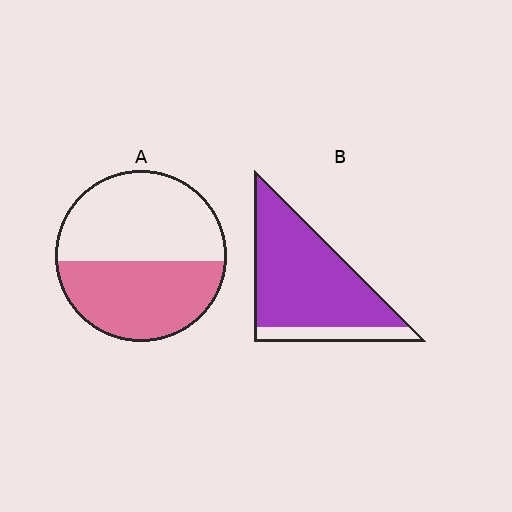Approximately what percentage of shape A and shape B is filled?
A is approximately 45% and B is approximately 85%.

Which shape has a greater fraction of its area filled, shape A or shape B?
Shape B.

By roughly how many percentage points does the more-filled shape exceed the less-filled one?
By roughly 35 percentage points (B over A).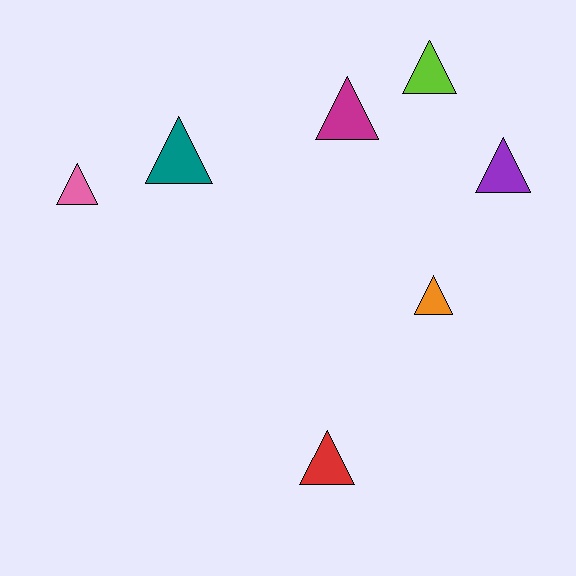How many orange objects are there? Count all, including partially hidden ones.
There is 1 orange object.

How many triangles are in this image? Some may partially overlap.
There are 7 triangles.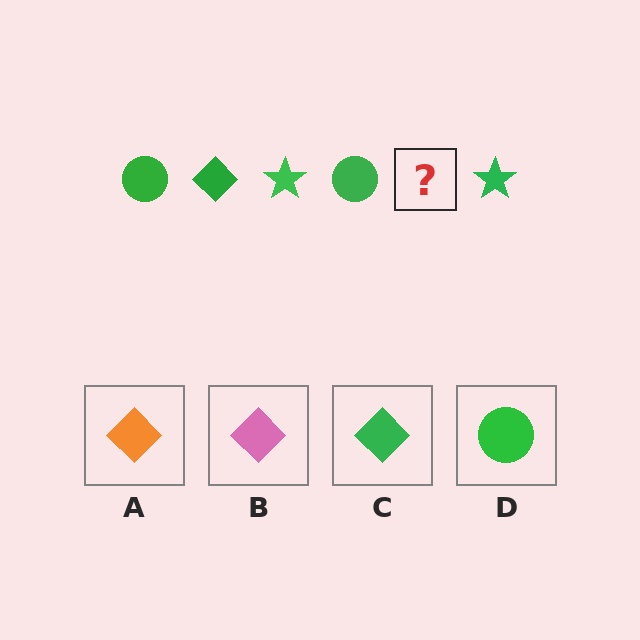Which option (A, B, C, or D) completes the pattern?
C.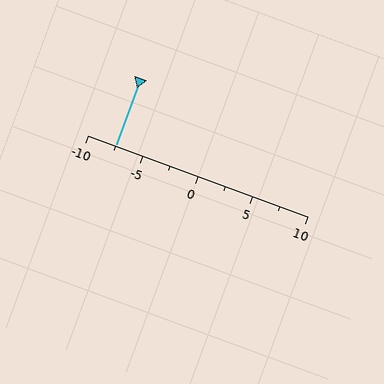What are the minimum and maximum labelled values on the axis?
The axis runs from -10 to 10.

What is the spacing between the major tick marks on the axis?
The major ticks are spaced 5 apart.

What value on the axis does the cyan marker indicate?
The marker indicates approximately -7.5.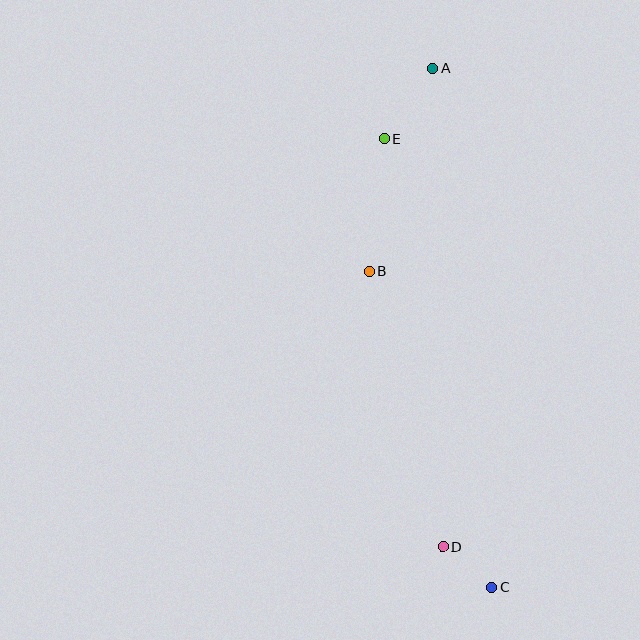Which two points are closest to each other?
Points C and D are closest to each other.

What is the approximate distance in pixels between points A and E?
The distance between A and E is approximately 86 pixels.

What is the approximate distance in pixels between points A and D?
The distance between A and D is approximately 479 pixels.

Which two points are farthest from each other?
Points A and C are farthest from each other.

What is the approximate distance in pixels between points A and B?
The distance between A and B is approximately 213 pixels.